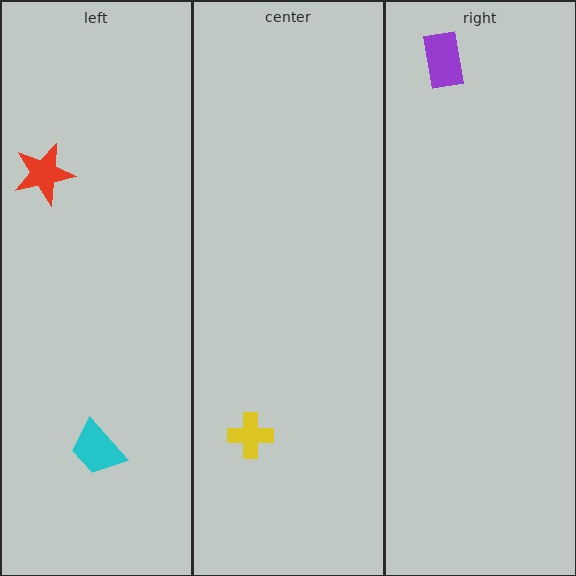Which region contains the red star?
The left region.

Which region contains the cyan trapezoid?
The left region.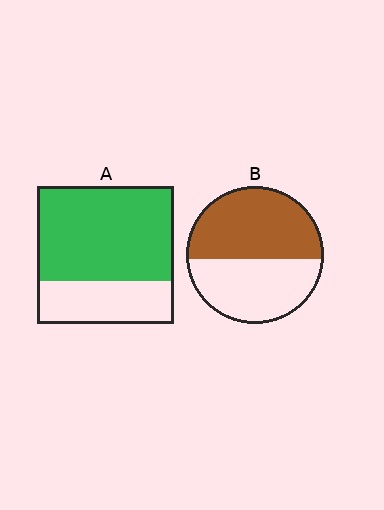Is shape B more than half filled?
Roughly half.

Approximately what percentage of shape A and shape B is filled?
A is approximately 70% and B is approximately 55%.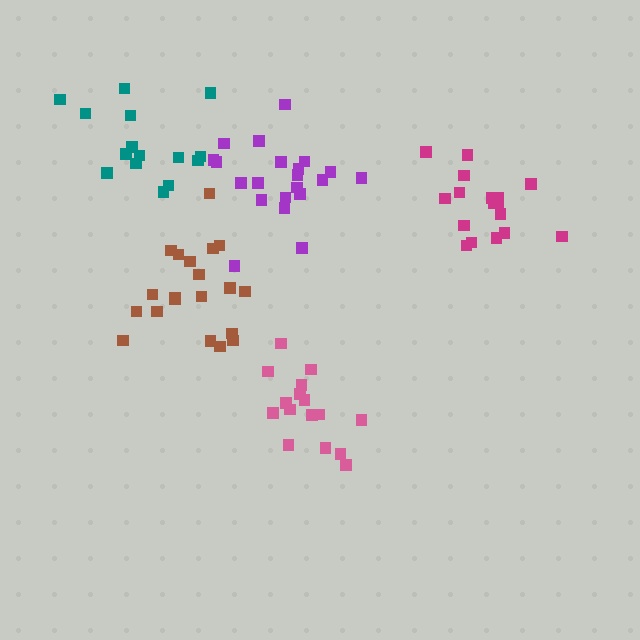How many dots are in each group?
Group 1: 21 dots, Group 2: 16 dots, Group 3: 17 dots, Group 4: 15 dots, Group 5: 20 dots (89 total).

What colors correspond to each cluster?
The clusters are colored: purple, pink, magenta, teal, brown.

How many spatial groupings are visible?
There are 5 spatial groupings.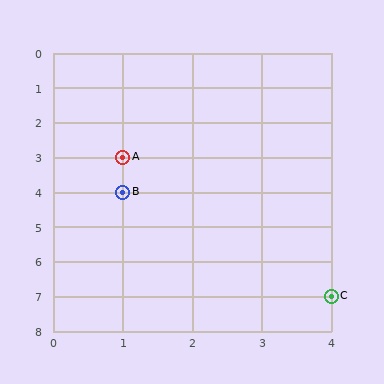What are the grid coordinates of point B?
Point B is at grid coordinates (1, 4).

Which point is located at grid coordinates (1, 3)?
Point A is at (1, 3).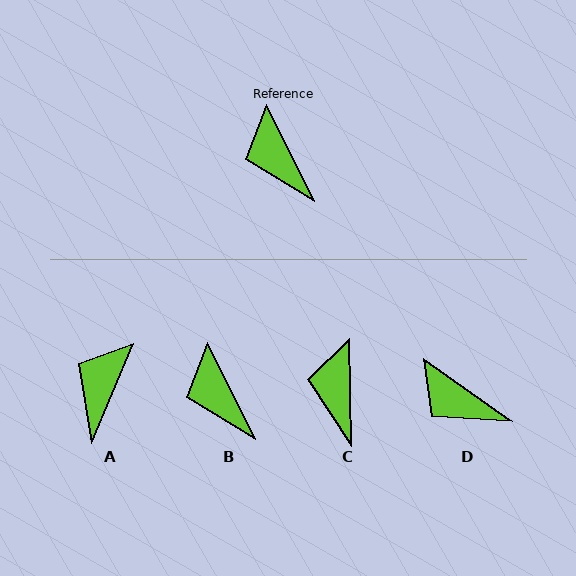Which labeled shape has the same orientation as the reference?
B.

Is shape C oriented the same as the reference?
No, it is off by about 25 degrees.